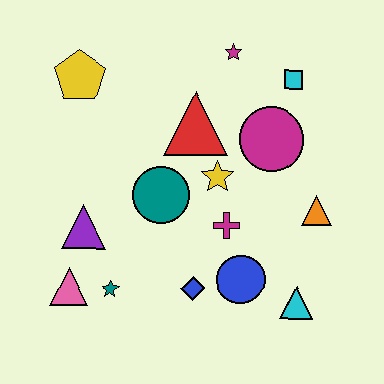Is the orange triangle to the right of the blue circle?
Yes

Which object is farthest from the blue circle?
The yellow pentagon is farthest from the blue circle.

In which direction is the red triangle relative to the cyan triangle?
The red triangle is above the cyan triangle.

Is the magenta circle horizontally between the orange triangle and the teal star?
Yes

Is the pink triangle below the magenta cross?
Yes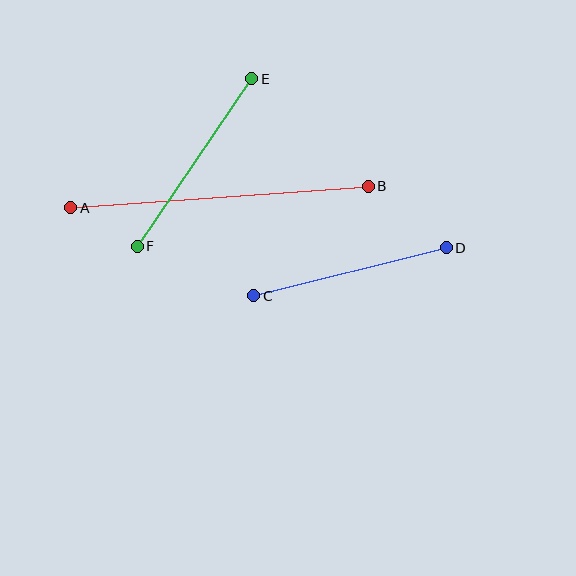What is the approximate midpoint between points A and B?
The midpoint is at approximately (219, 197) pixels.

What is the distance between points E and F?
The distance is approximately 203 pixels.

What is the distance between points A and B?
The distance is approximately 298 pixels.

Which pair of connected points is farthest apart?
Points A and B are farthest apart.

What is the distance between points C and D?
The distance is approximately 199 pixels.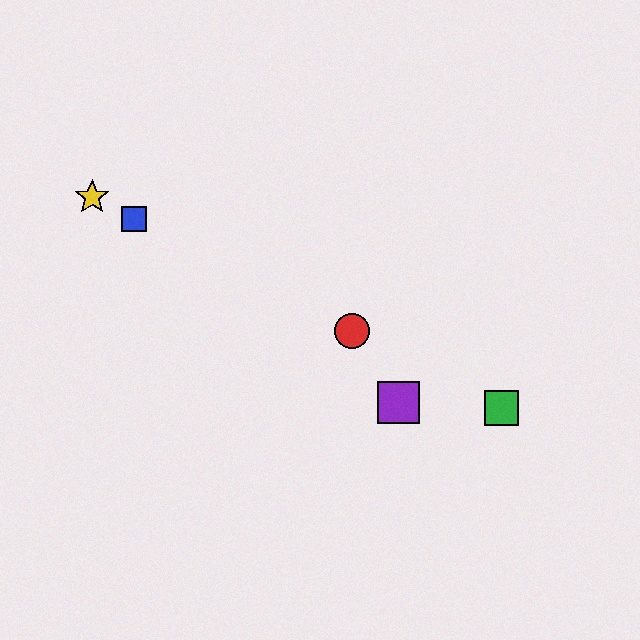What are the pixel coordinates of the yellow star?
The yellow star is at (92, 197).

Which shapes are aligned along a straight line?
The red circle, the blue square, the green square, the yellow star are aligned along a straight line.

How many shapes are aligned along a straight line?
4 shapes (the red circle, the blue square, the green square, the yellow star) are aligned along a straight line.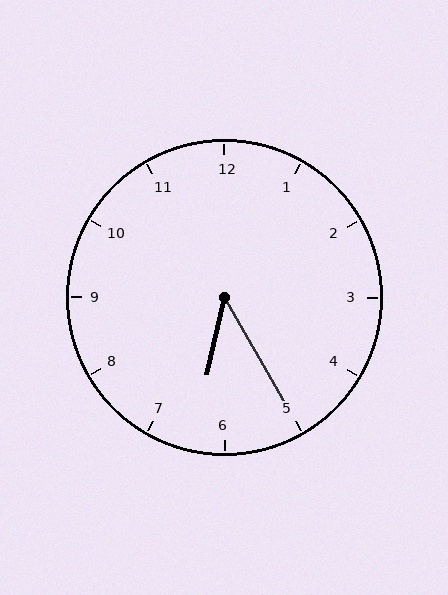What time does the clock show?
6:25.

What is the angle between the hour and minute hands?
Approximately 42 degrees.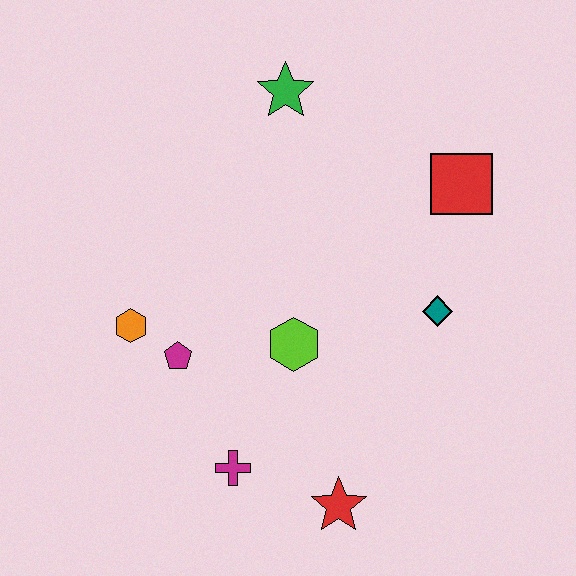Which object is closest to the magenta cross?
The red star is closest to the magenta cross.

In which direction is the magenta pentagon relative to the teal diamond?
The magenta pentagon is to the left of the teal diamond.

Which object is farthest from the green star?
The red star is farthest from the green star.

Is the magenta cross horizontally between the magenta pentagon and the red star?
Yes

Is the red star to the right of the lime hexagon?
Yes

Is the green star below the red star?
No